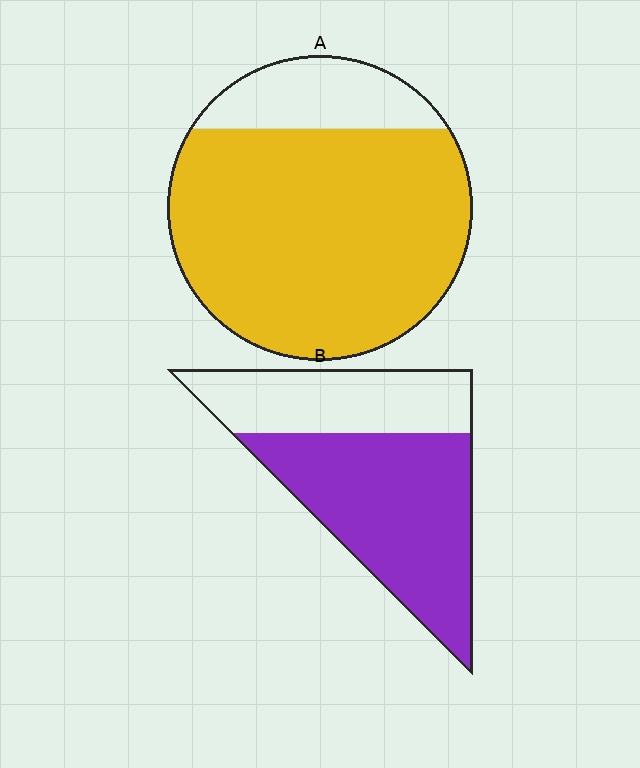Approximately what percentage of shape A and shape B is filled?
A is approximately 80% and B is approximately 65%.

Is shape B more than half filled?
Yes.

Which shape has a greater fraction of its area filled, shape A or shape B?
Shape A.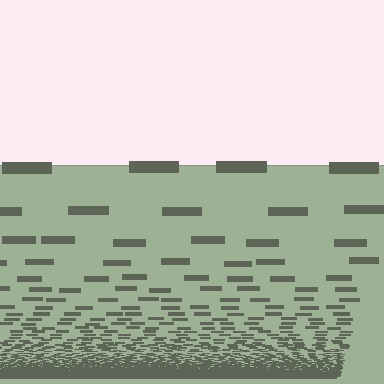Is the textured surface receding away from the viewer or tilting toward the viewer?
The surface appears to tilt toward the viewer. Texture elements get larger and sparser toward the top.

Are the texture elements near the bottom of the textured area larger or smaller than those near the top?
Smaller. The gradient is inverted — elements near the bottom are smaller and denser.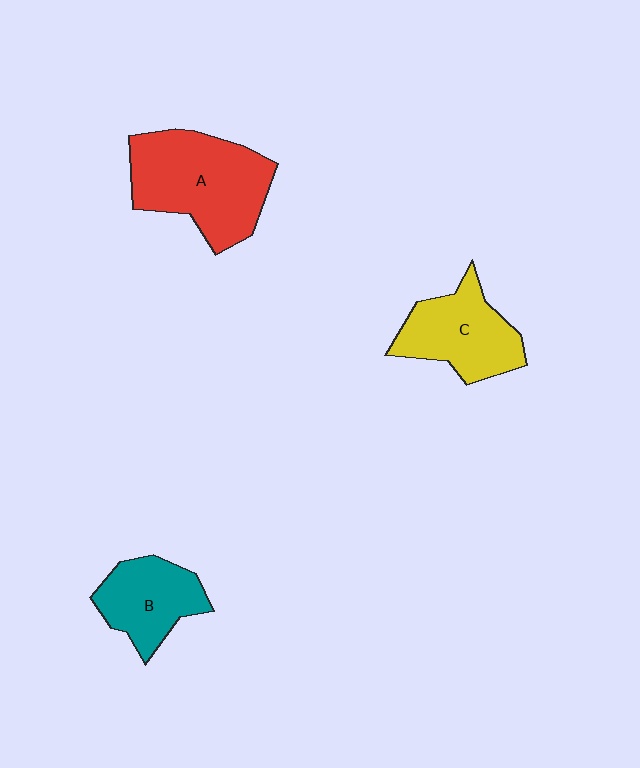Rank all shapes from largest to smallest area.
From largest to smallest: A (red), C (yellow), B (teal).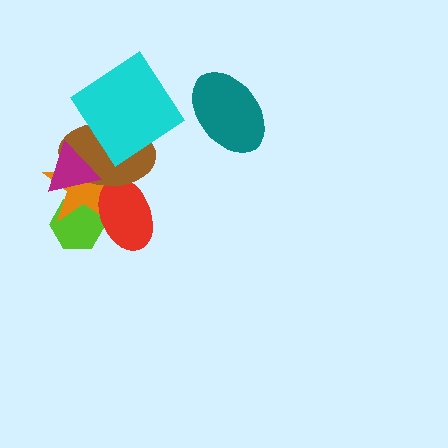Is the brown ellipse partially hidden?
Yes, it is partially covered by another shape.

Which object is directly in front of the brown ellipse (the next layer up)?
The magenta triangle is directly in front of the brown ellipse.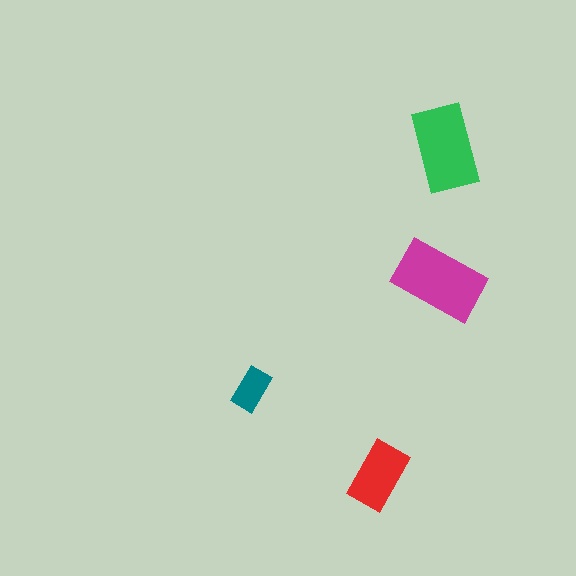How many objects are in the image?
There are 4 objects in the image.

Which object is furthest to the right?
The green rectangle is rightmost.